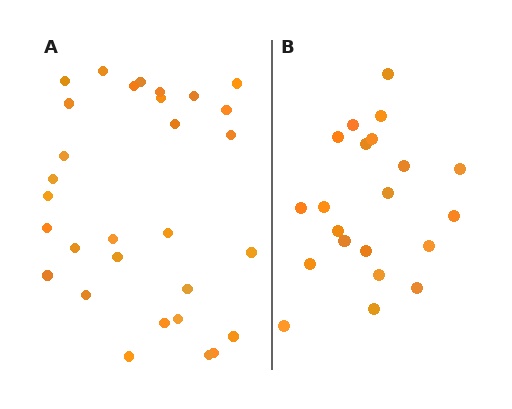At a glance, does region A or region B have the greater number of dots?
Region A (the left region) has more dots.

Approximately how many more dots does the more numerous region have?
Region A has roughly 8 or so more dots than region B.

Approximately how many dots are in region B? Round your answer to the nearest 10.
About 20 dots. (The exact count is 21, which rounds to 20.)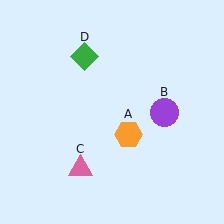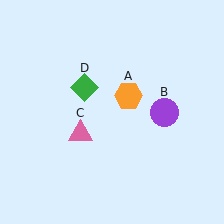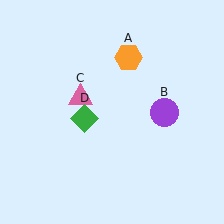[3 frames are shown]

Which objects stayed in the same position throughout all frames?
Purple circle (object B) remained stationary.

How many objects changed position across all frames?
3 objects changed position: orange hexagon (object A), pink triangle (object C), green diamond (object D).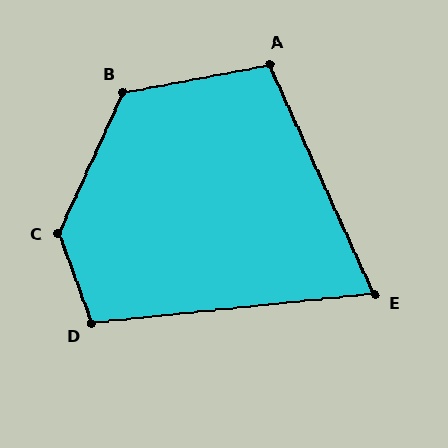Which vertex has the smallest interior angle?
E, at approximately 71 degrees.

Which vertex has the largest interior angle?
C, at approximately 135 degrees.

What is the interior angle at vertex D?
Approximately 104 degrees (obtuse).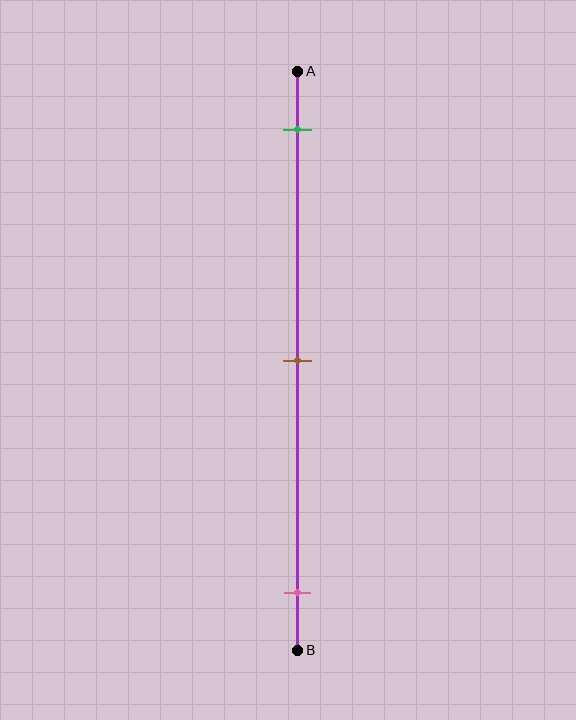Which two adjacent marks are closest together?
The green and brown marks are the closest adjacent pair.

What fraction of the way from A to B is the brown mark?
The brown mark is approximately 50% (0.5) of the way from A to B.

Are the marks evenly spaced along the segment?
Yes, the marks are approximately evenly spaced.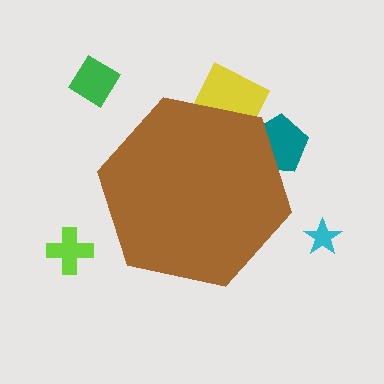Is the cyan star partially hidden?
No, the cyan star is fully visible.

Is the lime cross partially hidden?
No, the lime cross is fully visible.